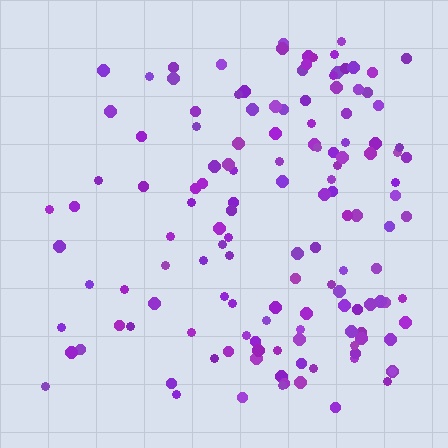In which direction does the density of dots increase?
From left to right, with the right side densest.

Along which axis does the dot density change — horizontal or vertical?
Horizontal.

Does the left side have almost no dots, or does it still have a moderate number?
Still a moderate number, just noticeably fewer than the right.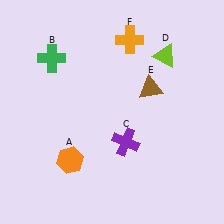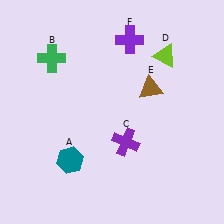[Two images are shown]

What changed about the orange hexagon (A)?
In Image 1, A is orange. In Image 2, it changed to teal.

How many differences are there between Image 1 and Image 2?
There are 2 differences between the two images.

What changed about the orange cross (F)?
In Image 1, F is orange. In Image 2, it changed to purple.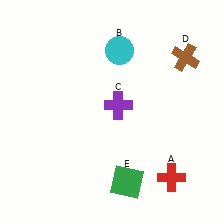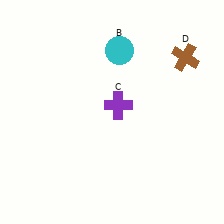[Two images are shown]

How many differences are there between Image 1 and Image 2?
There are 2 differences between the two images.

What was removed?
The green square (E), the red cross (A) were removed in Image 2.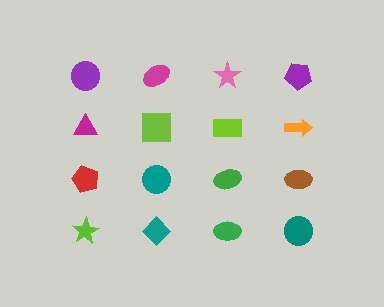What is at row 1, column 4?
A purple pentagon.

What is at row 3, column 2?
A teal circle.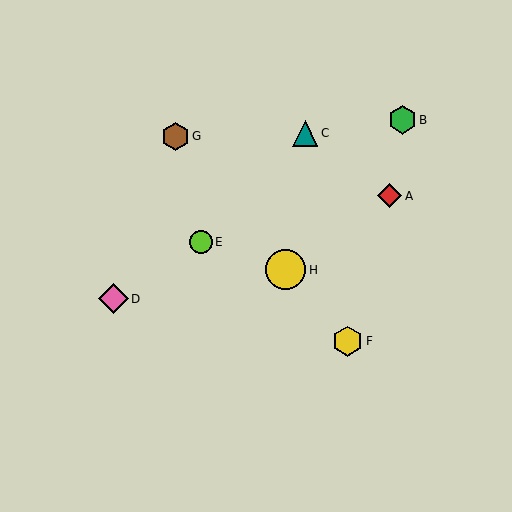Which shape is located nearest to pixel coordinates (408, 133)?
The green hexagon (labeled B) at (402, 120) is nearest to that location.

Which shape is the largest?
The yellow circle (labeled H) is the largest.